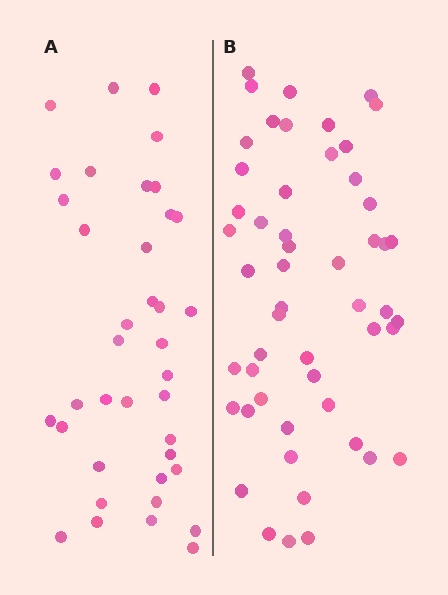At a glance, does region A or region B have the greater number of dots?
Region B (the right region) has more dots.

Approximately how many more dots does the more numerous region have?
Region B has approximately 15 more dots than region A.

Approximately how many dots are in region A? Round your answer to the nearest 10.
About 40 dots. (The exact count is 38, which rounds to 40.)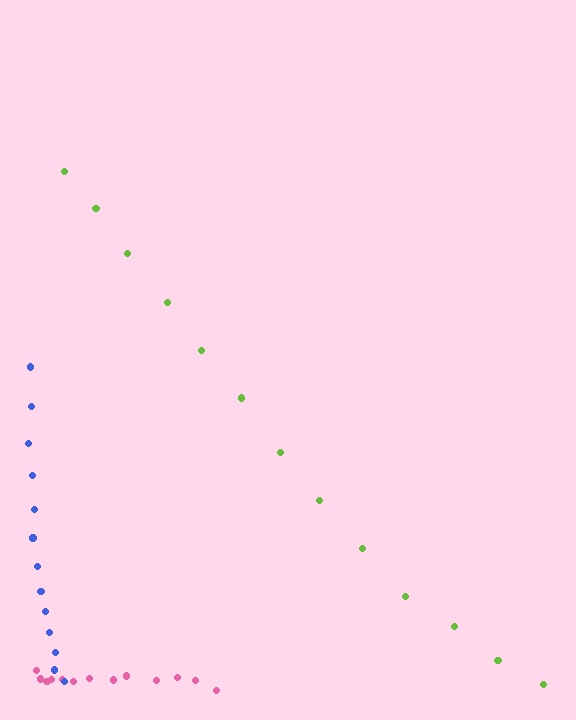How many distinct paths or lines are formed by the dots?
There are 3 distinct paths.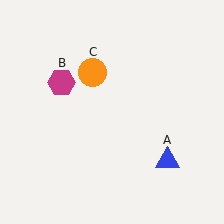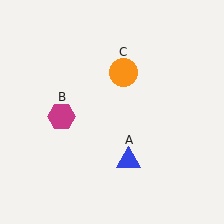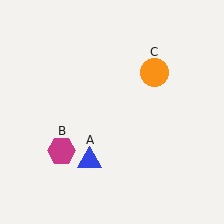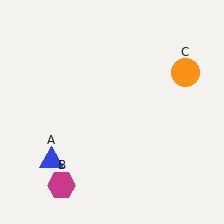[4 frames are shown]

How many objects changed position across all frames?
3 objects changed position: blue triangle (object A), magenta hexagon (object B), orange circle (object C).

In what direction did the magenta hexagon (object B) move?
The magenta hexagon (object B) moved down.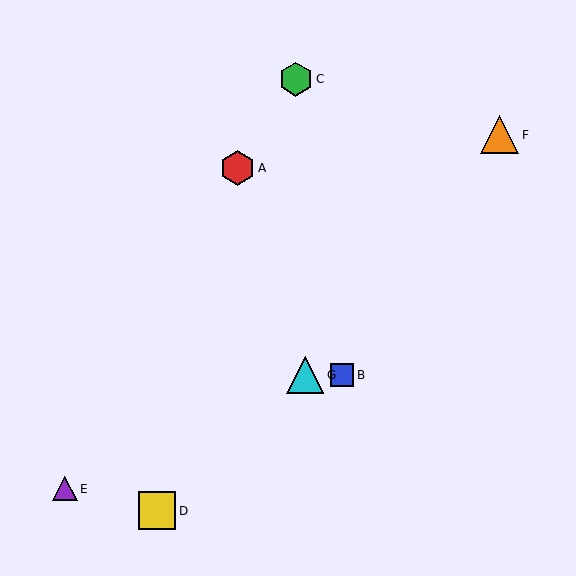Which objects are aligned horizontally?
Objects B, G are aligned horizontally.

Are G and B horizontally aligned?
Yes, both are at y≈375.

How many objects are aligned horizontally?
2 objects (B, G) are aligned horizontally.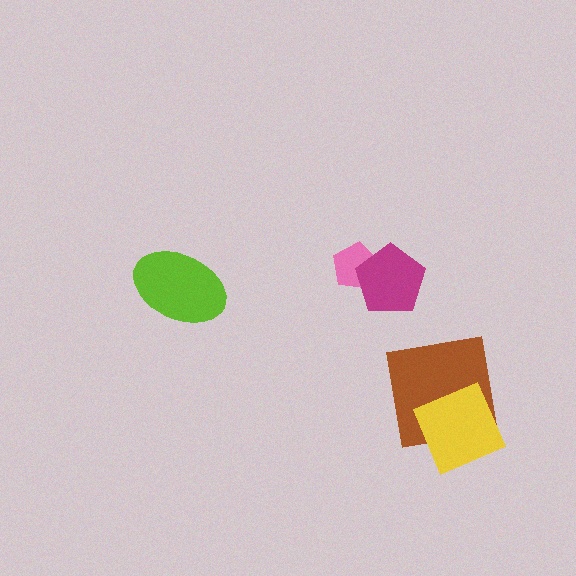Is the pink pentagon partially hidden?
Yes, it is partially covered by another shape.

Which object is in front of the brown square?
The yellow square is in front of the brown square.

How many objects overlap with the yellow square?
1 object overlaps with the yellow square.